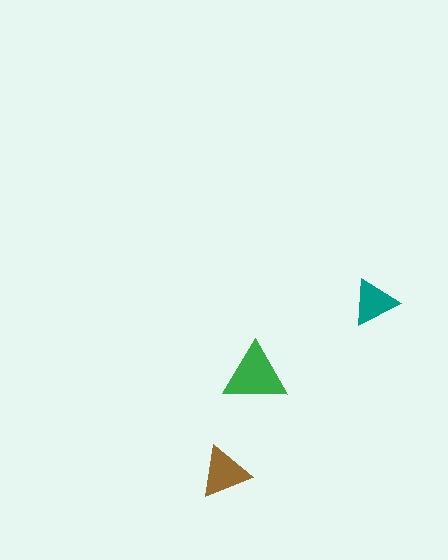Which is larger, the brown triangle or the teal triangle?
The brown one.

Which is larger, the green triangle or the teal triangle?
The green one.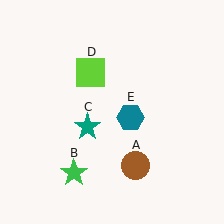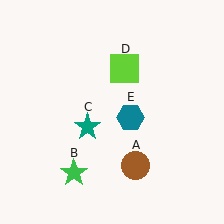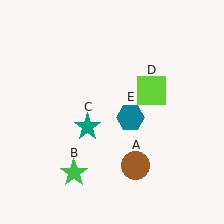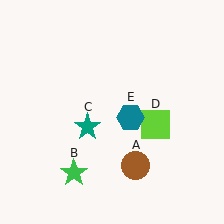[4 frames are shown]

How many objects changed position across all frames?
1 object changed position: lime square (object D).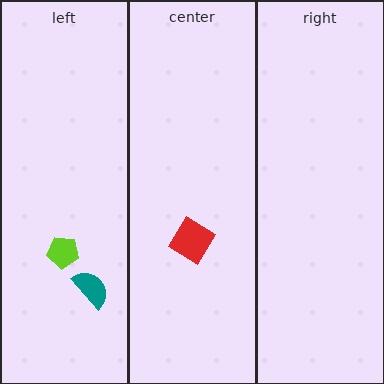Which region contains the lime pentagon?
The left region.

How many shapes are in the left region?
2.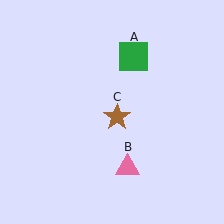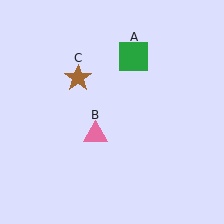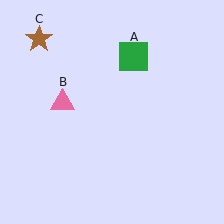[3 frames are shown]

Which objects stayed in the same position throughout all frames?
Green square (object A) remained stationary.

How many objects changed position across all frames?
2 objects changed position: pink triangle (object B), brown star (object C).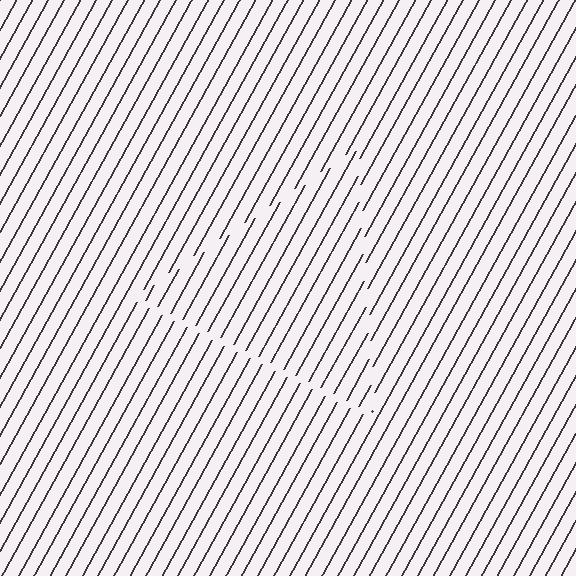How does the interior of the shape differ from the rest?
The interior of the shape contains the same grating, shifted by half a period — the contour is defined by the phase discontinuity where line-ends from the inner and outer gratings abut.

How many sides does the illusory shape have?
3 sides — the line-ends trace a triangle.